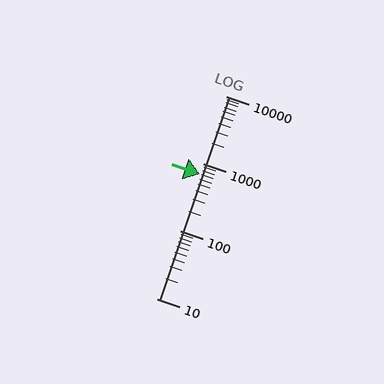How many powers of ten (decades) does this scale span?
The scale spans 3 decades, from 10 to 10000.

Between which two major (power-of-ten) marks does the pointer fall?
The pointer is between 100 and 1000.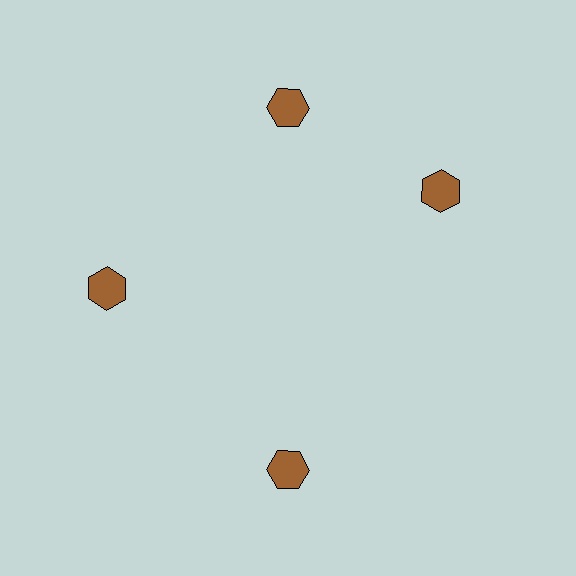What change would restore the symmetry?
The symmetry would be restored by rotating it back into even spacing with its neighbors so that all 4 hexagons sit at equal angles and equal distance from the center.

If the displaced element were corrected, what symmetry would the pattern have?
It would have 4-fold rotational symmetry — the pattern would map onto itself every 90 degrees.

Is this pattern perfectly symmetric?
No. The 4 brown hexagons are arranged in a ring, but one element near the 3 o'clock position is rotated out of alignment along the ring, breaking the 4-fold rotational symmetry.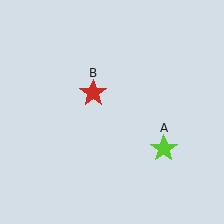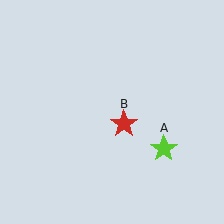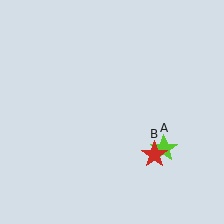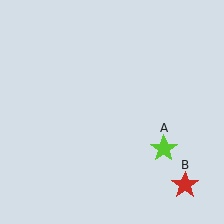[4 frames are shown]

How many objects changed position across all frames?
1 object changed position: red star (object B).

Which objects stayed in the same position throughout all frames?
Lime star (object A) remained stationary.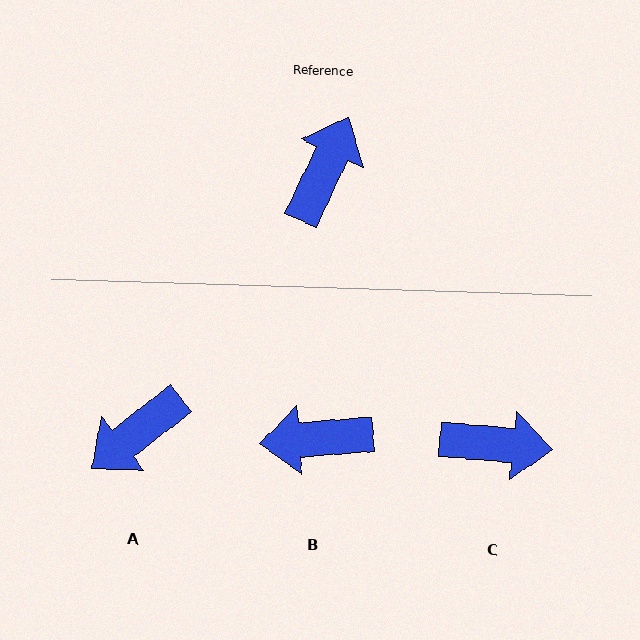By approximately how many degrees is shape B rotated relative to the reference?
Approximately 120 degrees counter-clockwise.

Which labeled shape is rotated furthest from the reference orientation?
A, about 153 degrees away.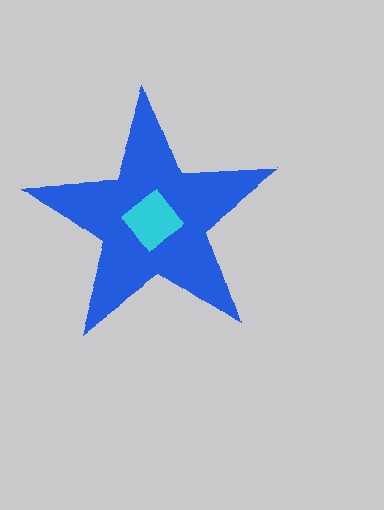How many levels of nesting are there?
2.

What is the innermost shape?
The cyan diamond.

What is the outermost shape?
The blue star.